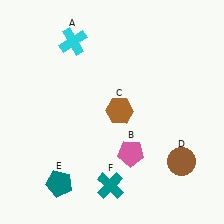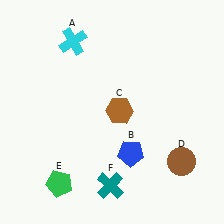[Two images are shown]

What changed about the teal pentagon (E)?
In Image 1, E is teal. In Image 2, it changed to green.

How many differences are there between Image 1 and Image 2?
There are 2 differences between the two images.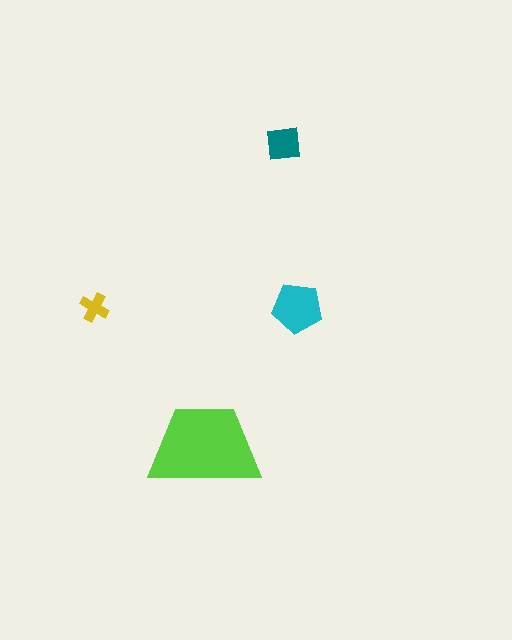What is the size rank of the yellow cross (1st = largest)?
4th.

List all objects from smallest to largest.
The yellow cross, the teal square, the cyan pentagon, the lime trapezoid.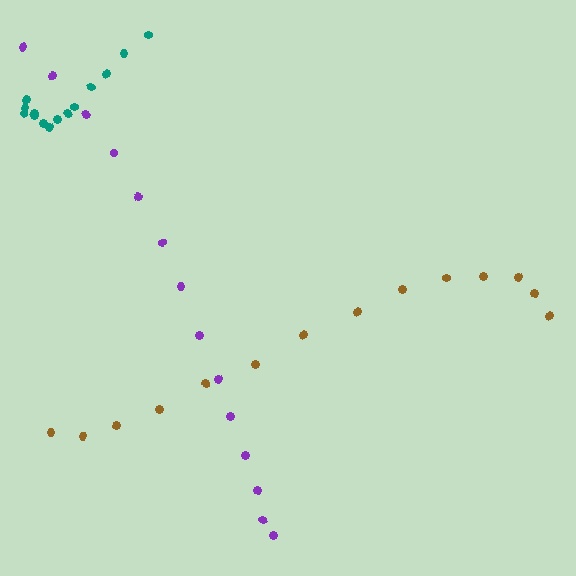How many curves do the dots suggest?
There are 3 distinct paths.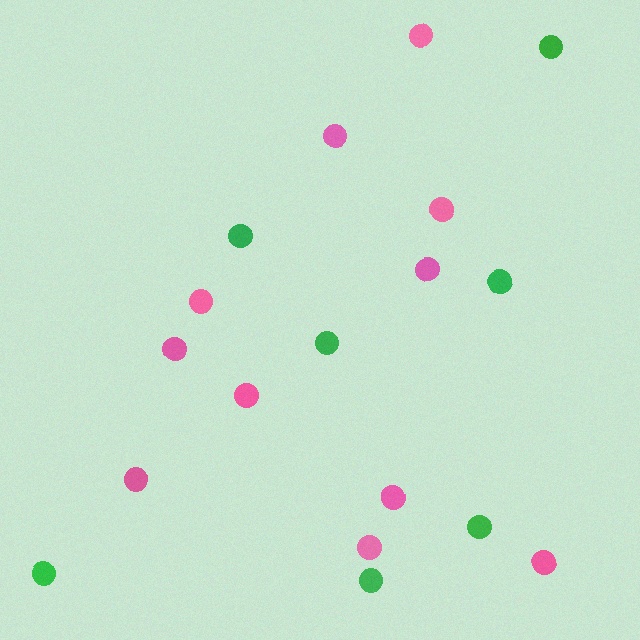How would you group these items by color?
There are 2 groups: one group of pink circles (11) and one group of green circles (7).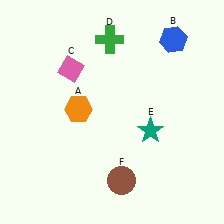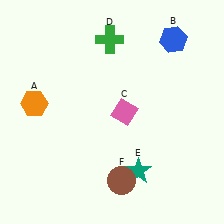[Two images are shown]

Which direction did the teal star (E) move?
The teal star (E) moved down.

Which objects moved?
The objects that moved are: the orange hexagon (A), the pink diamond (C), the teal star (E).